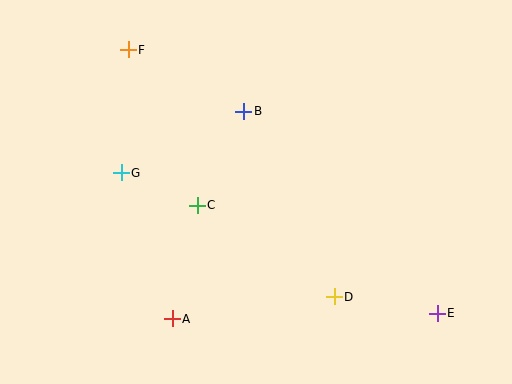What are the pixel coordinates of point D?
Point D is at (334, 297).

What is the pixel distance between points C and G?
The distance between C and G is 83 pixels.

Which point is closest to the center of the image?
Point C at (197, 205) is closest to the center.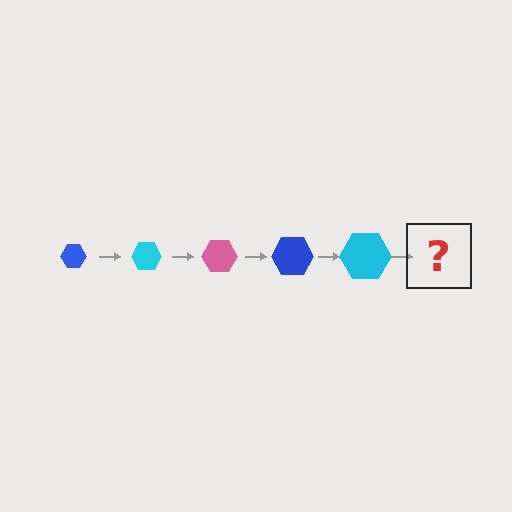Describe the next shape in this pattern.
It should be a pink hexagon, larger than the previous one.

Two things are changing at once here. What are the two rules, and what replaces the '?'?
The two rules are that the hexagon grows larger each step and the color cycles through blue, cyan, and pink. The '?' should be a pink hexagon, larger than the previous one.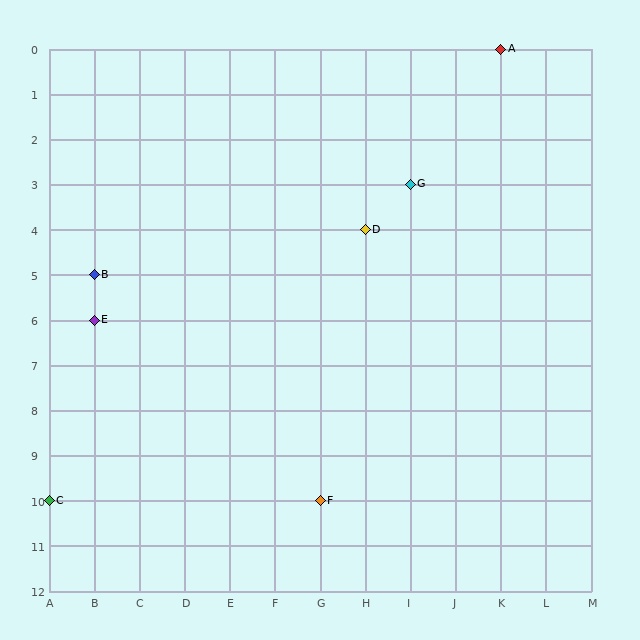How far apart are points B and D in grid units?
Points B and D are 6 columns and 1 row apart (about 6.1 grid units diagonally).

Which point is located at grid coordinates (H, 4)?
Point D is at (H, 4).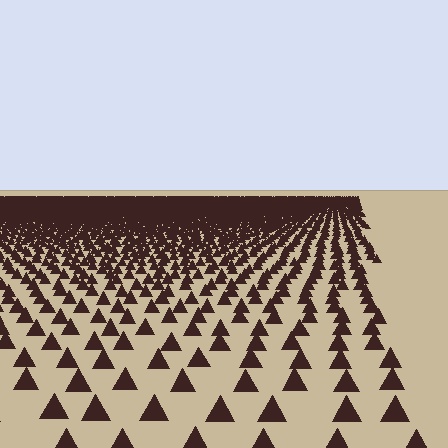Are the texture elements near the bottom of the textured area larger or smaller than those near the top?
Larger. Near the bottom, elements are closer to the viewer and appear at a bigger on-screen size.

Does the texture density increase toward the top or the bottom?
Density increases toward the top.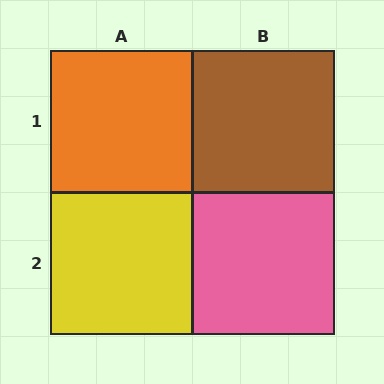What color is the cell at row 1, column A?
Orange.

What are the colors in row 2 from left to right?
Yellow, pink.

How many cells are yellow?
1 cell is yellow.